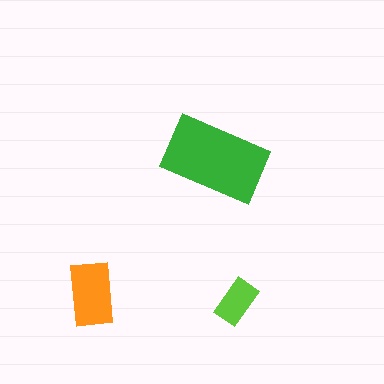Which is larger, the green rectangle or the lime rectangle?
The green one.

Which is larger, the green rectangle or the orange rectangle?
The green one.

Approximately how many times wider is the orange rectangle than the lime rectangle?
About 1.5 times wider.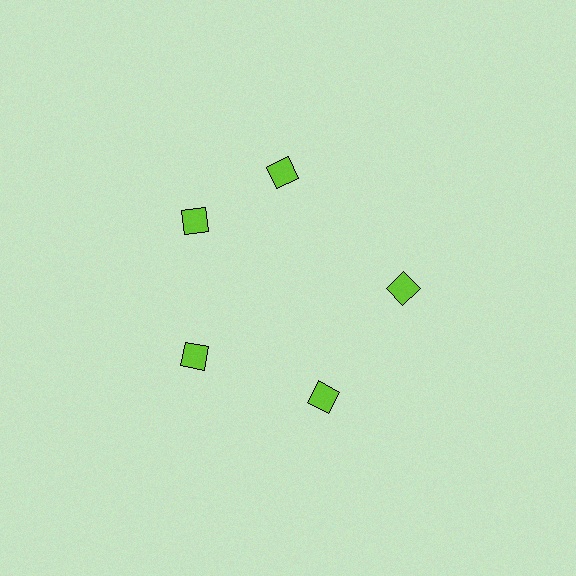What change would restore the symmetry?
The symmetry would be restored by rotating it back into even spacing with its neighbors so that all 5 diamonds sit at equal angles and equal distance from the center.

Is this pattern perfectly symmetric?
No. The 5 lime diamonds are arranged in a ring, but one element near the 1 o'clock position is rotated out of alignment along the ring, breaking the 5-fold rotational symmetry.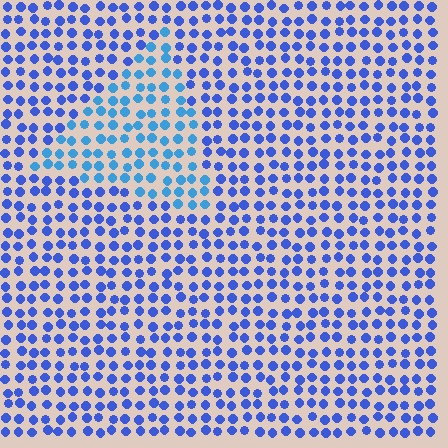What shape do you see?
I see a triangle.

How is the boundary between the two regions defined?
The boundary is defined purely by a slight shift in hue (about 26 degrees). Spacing, size, and orientation are identical on both sides.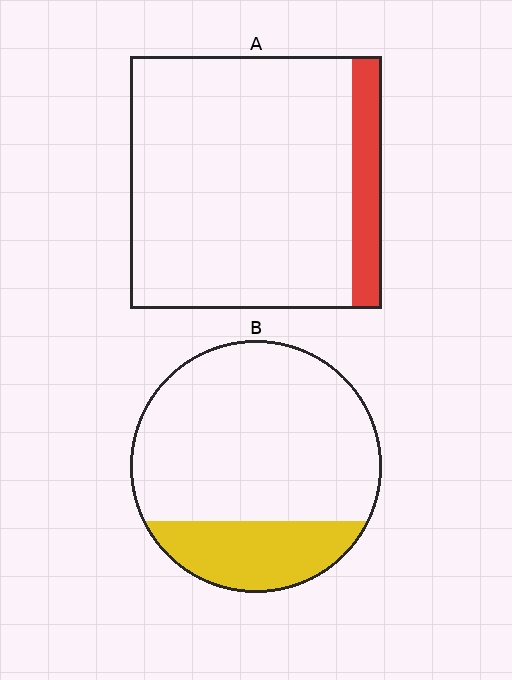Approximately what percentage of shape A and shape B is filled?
A is approximately 10% and B is approximately 25%.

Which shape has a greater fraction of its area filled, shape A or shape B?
Shape B.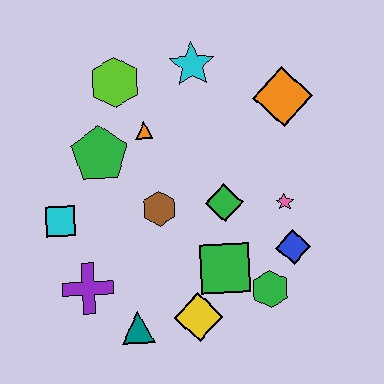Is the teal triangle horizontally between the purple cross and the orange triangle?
Yes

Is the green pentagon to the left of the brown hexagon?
Yes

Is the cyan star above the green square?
Yes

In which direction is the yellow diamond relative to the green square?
The yellow diamond is below the green square.